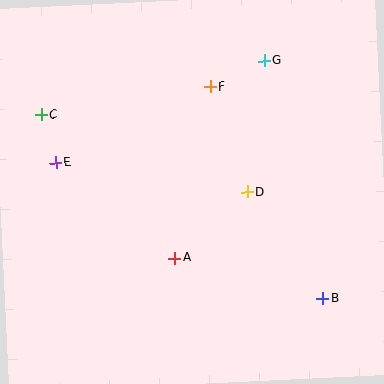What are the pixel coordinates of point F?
Point F is at (210, 87).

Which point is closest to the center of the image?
Point D at (247, 192) is closest to the center.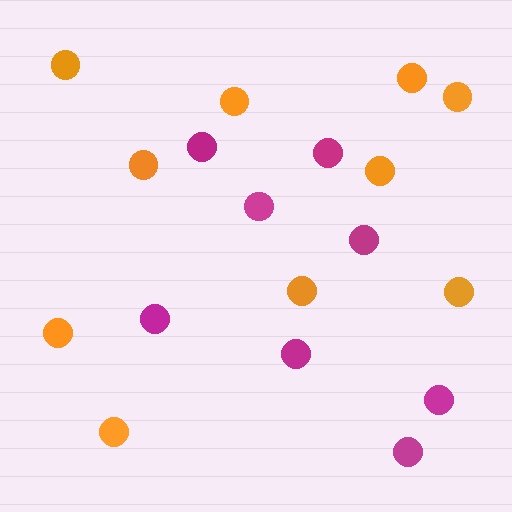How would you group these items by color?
There are 2 groups: one group of orange circles (10) and one group of magenta circles (8).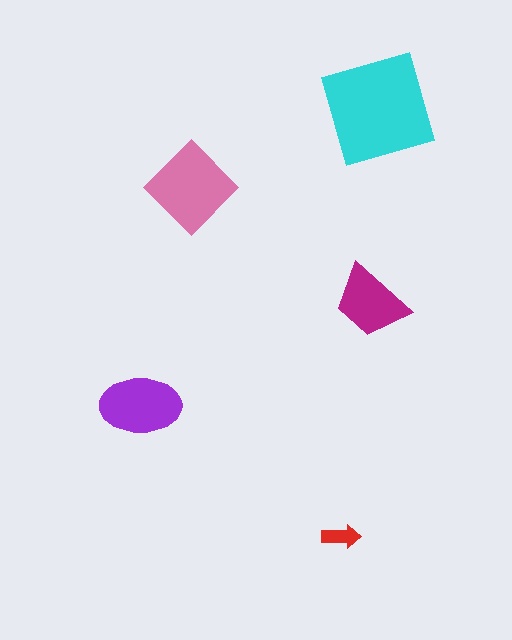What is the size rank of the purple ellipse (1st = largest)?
3rd.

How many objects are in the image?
There are 5 objects in the image.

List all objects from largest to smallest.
The cyan square, the pink diamond, the purple ellipse, the magenta trapezoid, the red arrow.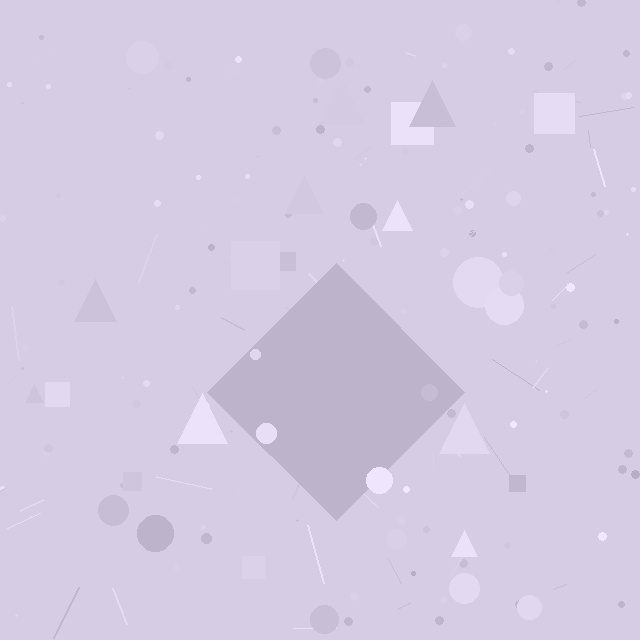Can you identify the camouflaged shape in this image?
The camouflaged shape is a diamond.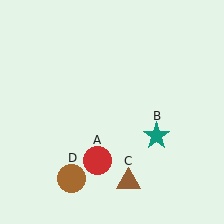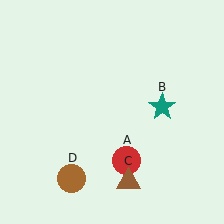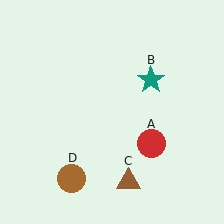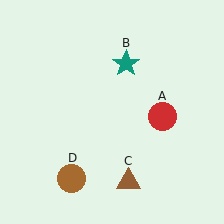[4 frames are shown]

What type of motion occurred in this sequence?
The red circle (object A), teal star (object B) rotated counterclockwise around the center of the scene.